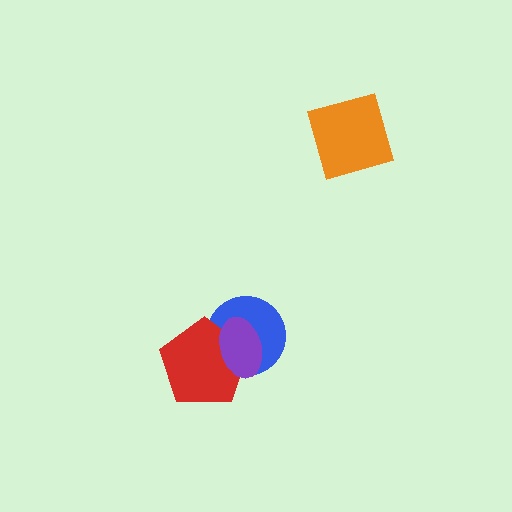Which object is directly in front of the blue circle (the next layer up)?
The red pentagon is directly in front of the blue circle.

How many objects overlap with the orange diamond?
0 objects overlap with the orange diamond.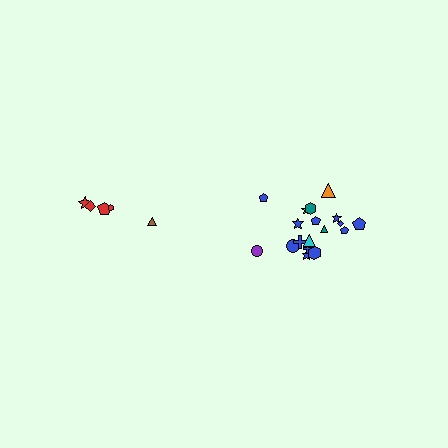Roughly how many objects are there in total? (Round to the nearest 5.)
Roughly 25 objects in total.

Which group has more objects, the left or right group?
The right group.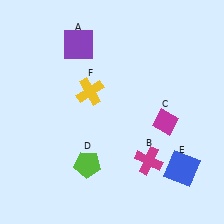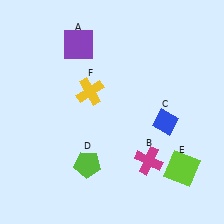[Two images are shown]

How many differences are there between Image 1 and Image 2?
There are 2 differences between the two images.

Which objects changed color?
C changed from magenta to blue. E changed from blue to lime.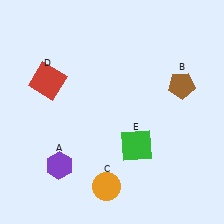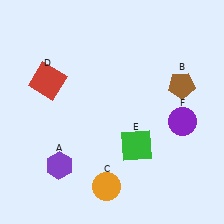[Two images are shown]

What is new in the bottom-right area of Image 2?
A purple circle (F) was added in the bottom-right area of Image 2.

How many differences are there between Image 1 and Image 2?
There is 1 difference between the two images.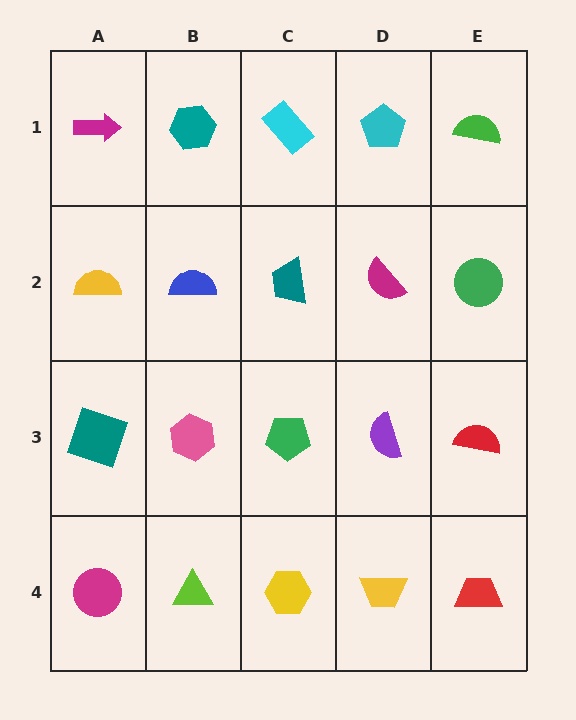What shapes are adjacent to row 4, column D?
A purple semicircle (row 3, column D), a yellow hexagon (row 4, column C), a red trapezoid (row 4, column E).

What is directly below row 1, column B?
A blue semicircle.